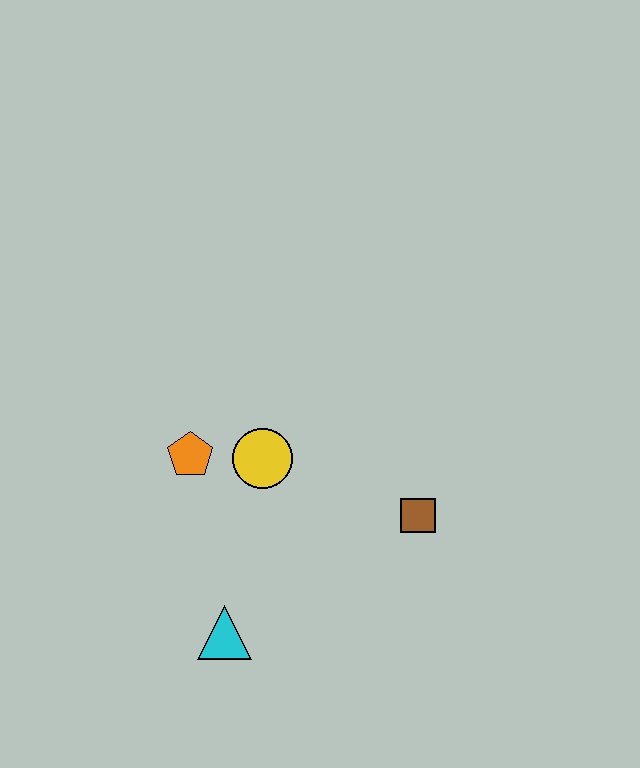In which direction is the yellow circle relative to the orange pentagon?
The yellow circle is to the right of the orange pentagon.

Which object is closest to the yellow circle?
The orange pentagon is closest to the yellow circle.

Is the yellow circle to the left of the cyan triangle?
No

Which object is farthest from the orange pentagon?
The brown square is farthest from the orange pentagon.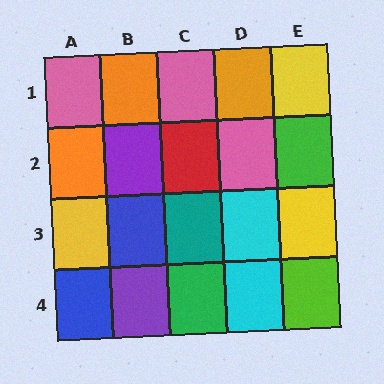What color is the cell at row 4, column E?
Lime.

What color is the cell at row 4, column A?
Blue.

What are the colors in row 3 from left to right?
Yellow, blue, teal, cyan, yellow.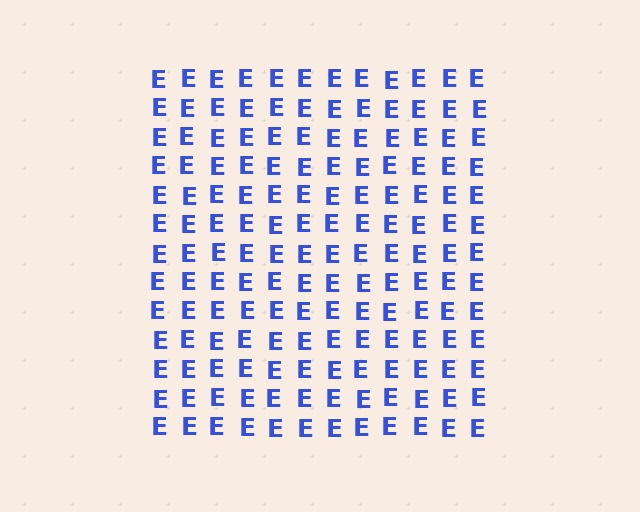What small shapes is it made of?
It is made of small letter E's.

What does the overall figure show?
The overall figure shows a square.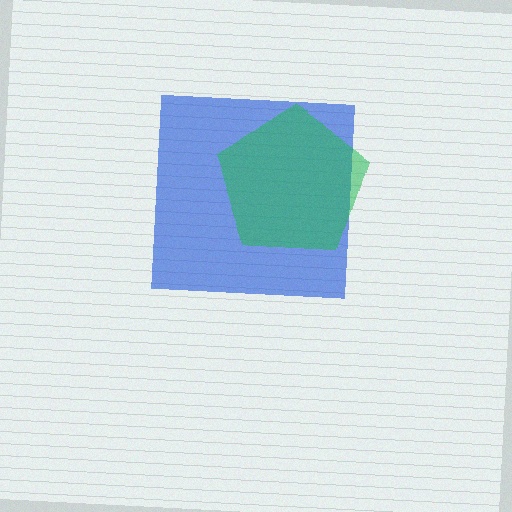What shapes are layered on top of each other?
The layered shapes are: a blue square, a green pentagon.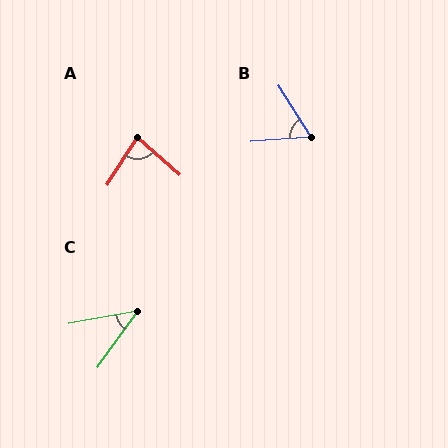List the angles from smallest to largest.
C (45°), B (62°), A (82°).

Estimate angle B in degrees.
Approximately 62 degrees.